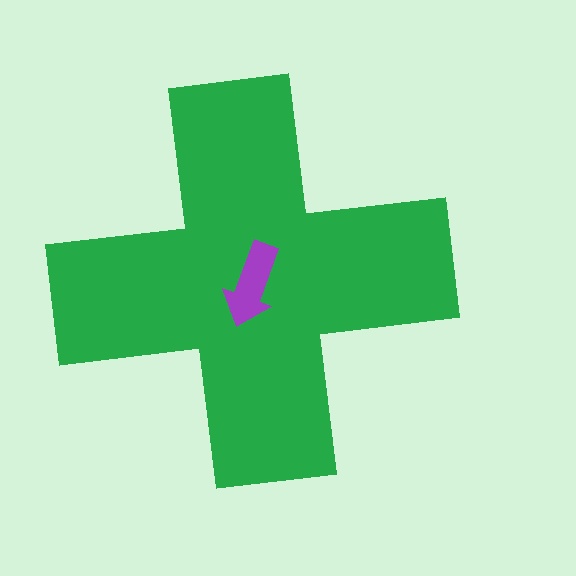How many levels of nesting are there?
2.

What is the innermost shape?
The purple arrow.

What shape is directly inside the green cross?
The purple arrow.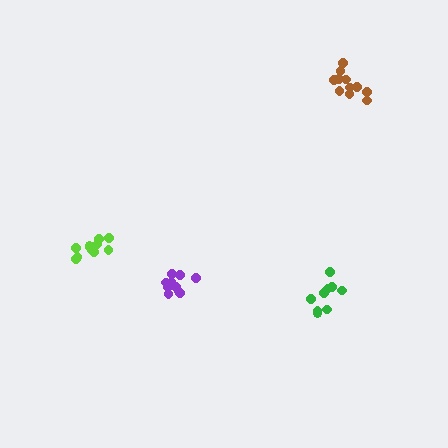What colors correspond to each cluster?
The clusters are colored: green, lime, purple, brown.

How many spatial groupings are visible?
There are 4 spatial groupings.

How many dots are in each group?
Group 1: 9 dots, Group 2: 11 dots, Group 3: 10 dots, Group 4: 11 dots (41 total).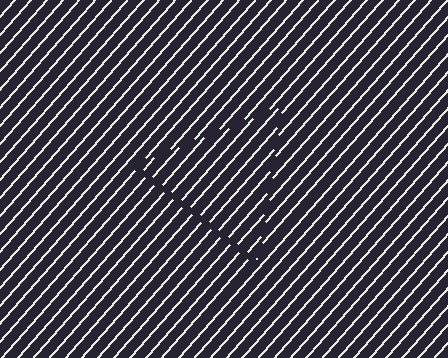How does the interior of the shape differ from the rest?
The interior of the shape contains the same grating, shifted by half a period — the contour is defined by the phase discontinuity where line-ends from the inner and outer gratings abut.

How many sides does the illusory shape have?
3 sides — the line-ends trace a triangle.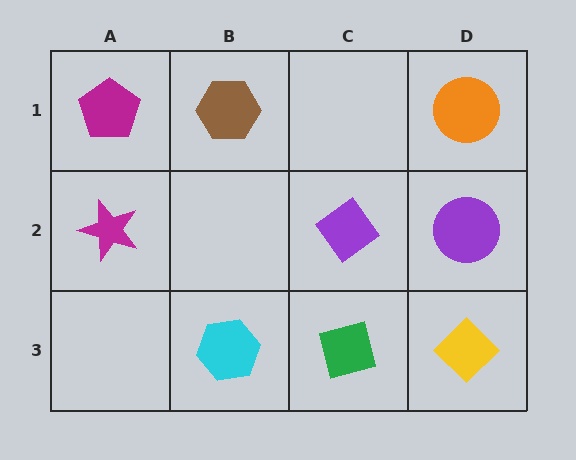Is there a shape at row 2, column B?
No, that cell is empty.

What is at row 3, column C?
A green square.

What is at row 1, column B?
A brown hexagon.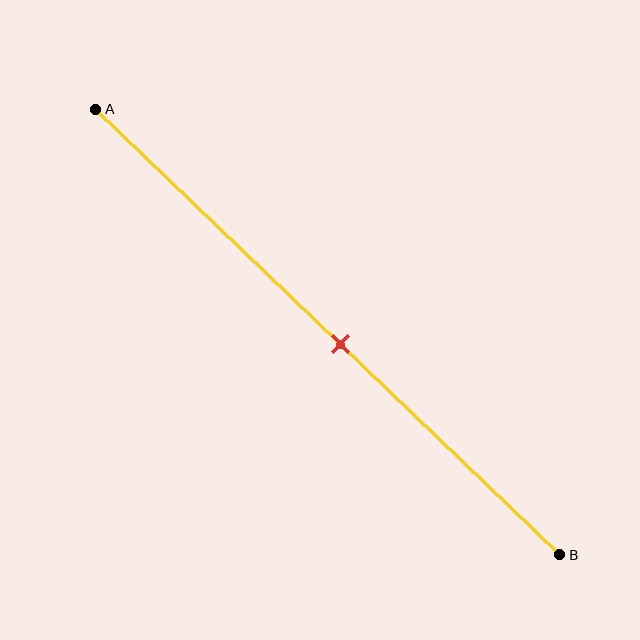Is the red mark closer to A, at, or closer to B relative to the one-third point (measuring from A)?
The red mark is closer to point B than the one-third point of segment AB.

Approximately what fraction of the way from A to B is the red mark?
The red mark is approximately 55% of the way from A to B.